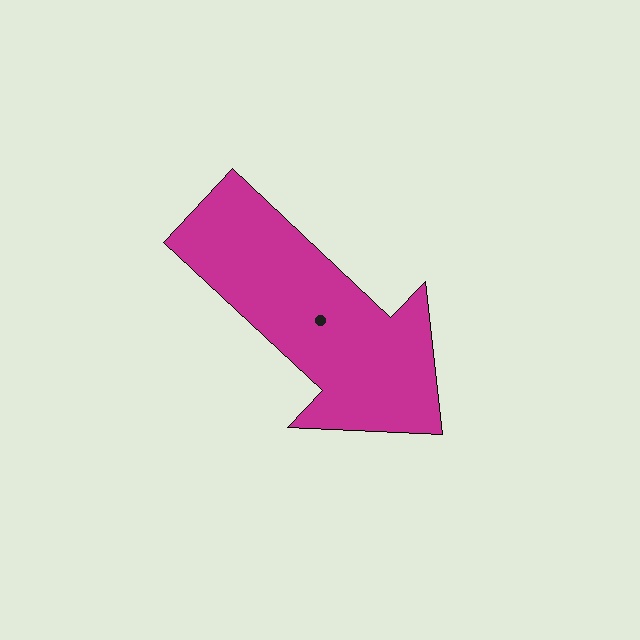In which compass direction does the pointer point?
Southeast.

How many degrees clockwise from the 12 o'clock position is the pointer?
Approximately 133 degrees.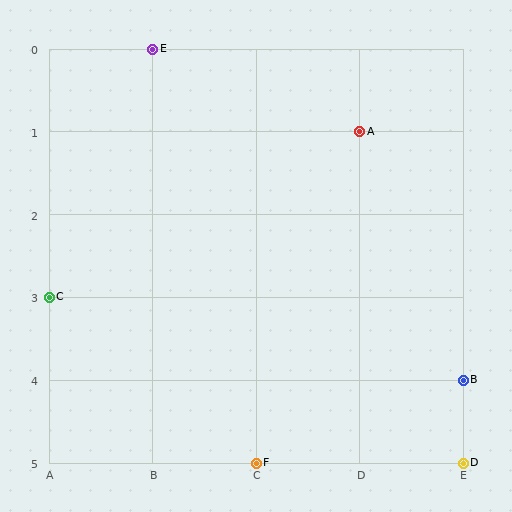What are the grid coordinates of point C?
Point C is at grid coordinates (A, 3).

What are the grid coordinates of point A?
Point A is at grid coordinates (D, 1).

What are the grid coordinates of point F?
Point F is at grid coordinates (C, 5).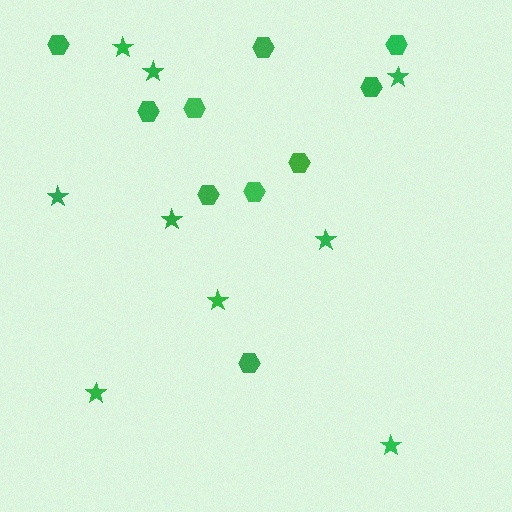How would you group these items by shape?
There are 2 groups: one group of stars (9) and one group of hexagons (10).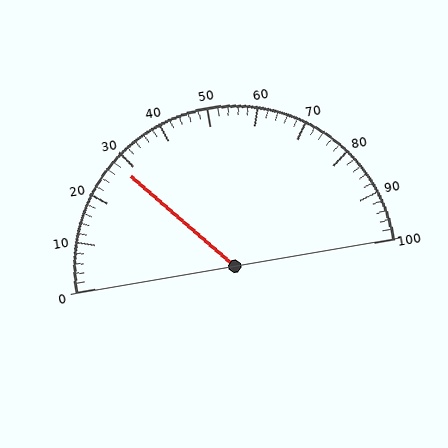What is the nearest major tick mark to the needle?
The nearest major tick mark is 30.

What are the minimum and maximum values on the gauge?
The gauge ranges from 0 to 100.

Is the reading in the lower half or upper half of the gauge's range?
The reading is in the lower half of the range (0 to 100).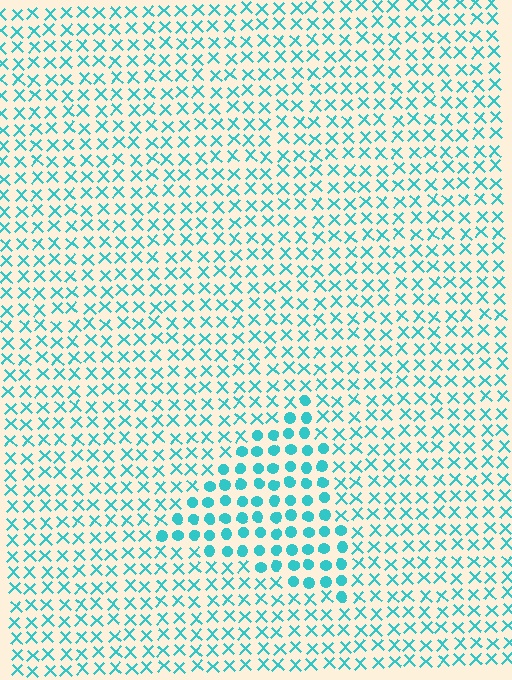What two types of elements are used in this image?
The image uses circles inside the triangle region and X marks outside it.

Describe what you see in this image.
The image is filled with small cyan elements arranged in a uniform grid. A triangle-shaped region contains circles, while the surrounding area contains X marks. The boundary is defined purely by the change in element shape.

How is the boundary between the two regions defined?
The boundary is defined by a change in element shape: circles inside vs. X marks outside. All elements share the same color and spacing.